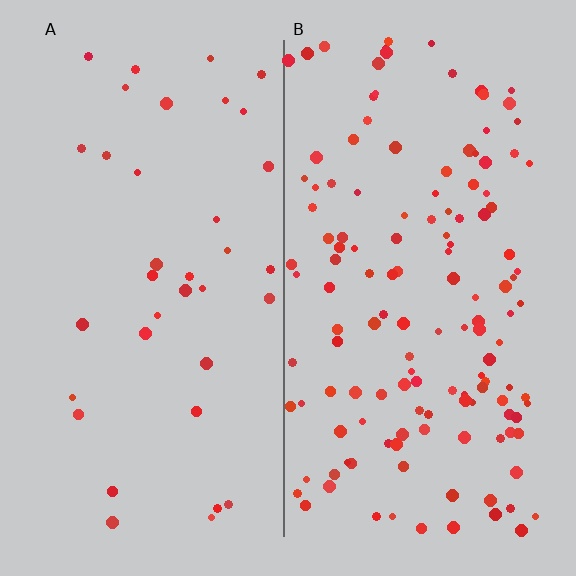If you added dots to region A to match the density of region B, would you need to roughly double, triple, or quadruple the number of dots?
Approximately quadruple.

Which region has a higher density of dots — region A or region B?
B (the right).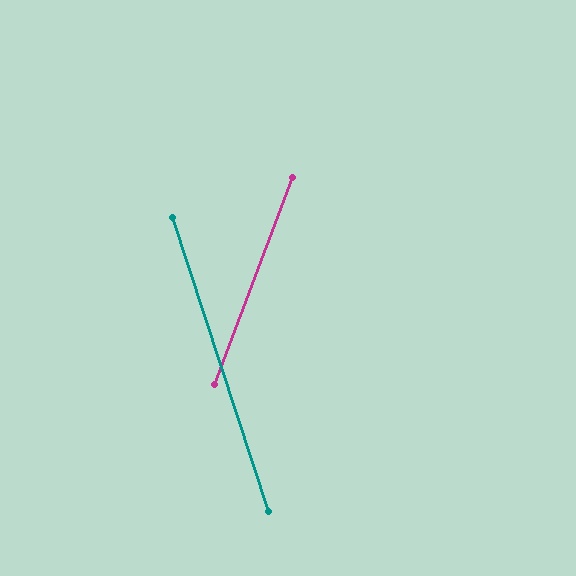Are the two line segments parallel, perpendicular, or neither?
Neither parallel nor perpendicular — they differ by about 39°.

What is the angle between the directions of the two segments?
Approximately 39 degrees.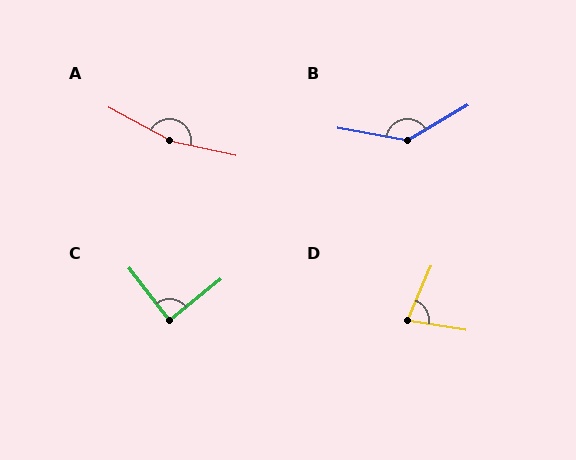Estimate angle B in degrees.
Approximately 139 degrees.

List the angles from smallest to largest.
D (76°), C (89°), B (139°), A (164°).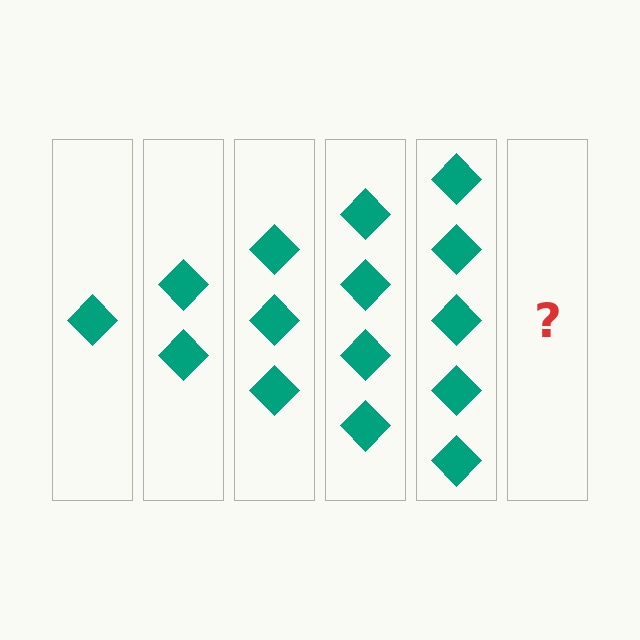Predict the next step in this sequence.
The next step is 6 diamonds.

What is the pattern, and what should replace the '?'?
The pattern is that each step adds one more diamond. The '?' should be 6 diamonds.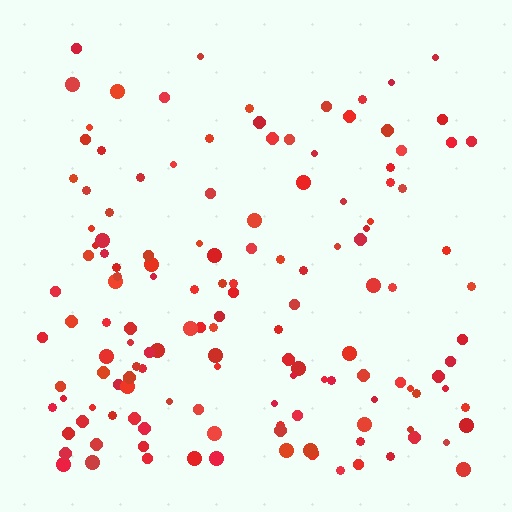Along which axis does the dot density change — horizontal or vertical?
Vertical.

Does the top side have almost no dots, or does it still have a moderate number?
Still a moderate number, just noticeably fewer than the bottom.